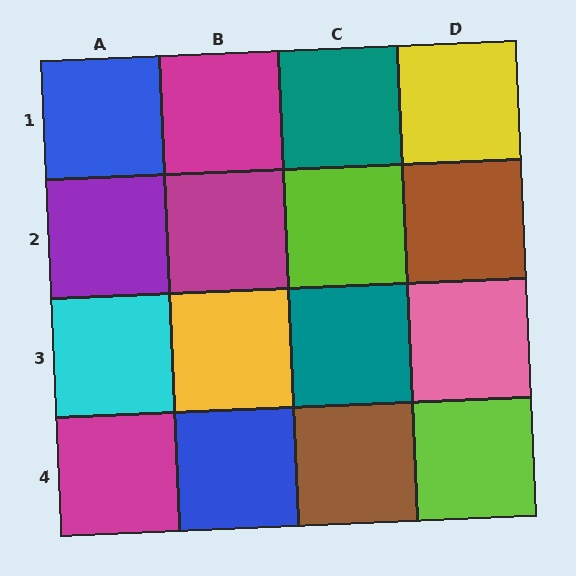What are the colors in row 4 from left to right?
Magenta, blue, brown, lime.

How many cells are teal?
2 cells are teal.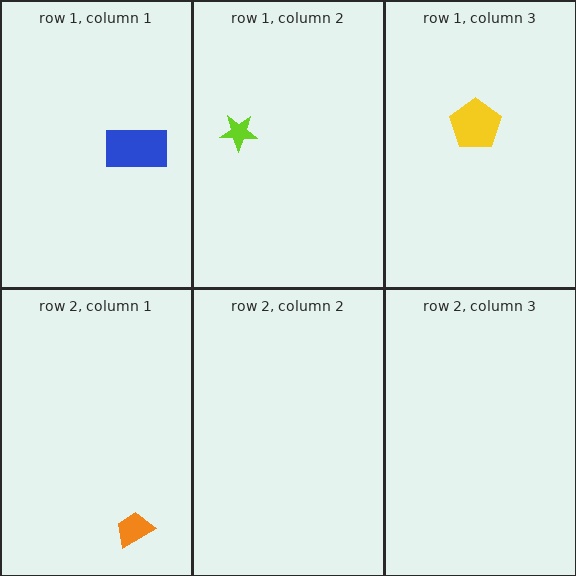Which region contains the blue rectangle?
The row 1, column 1 region.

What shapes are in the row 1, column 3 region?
The yellow pentagon.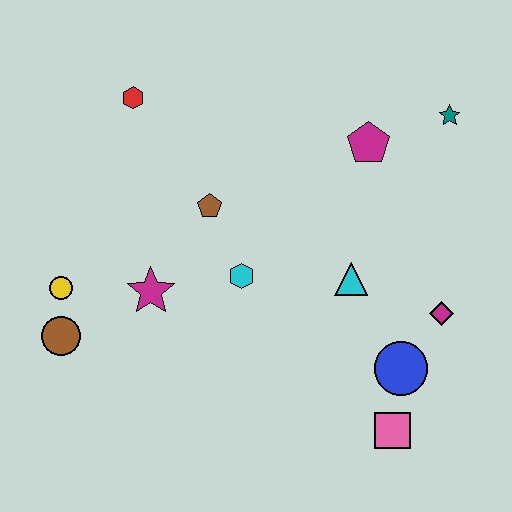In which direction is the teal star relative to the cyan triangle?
The teal star is above the cyan triangle.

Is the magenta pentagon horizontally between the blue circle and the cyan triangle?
Yes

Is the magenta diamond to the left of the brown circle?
No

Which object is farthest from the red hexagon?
The pink square is farthest from the red hexagon.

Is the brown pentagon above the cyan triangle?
Yes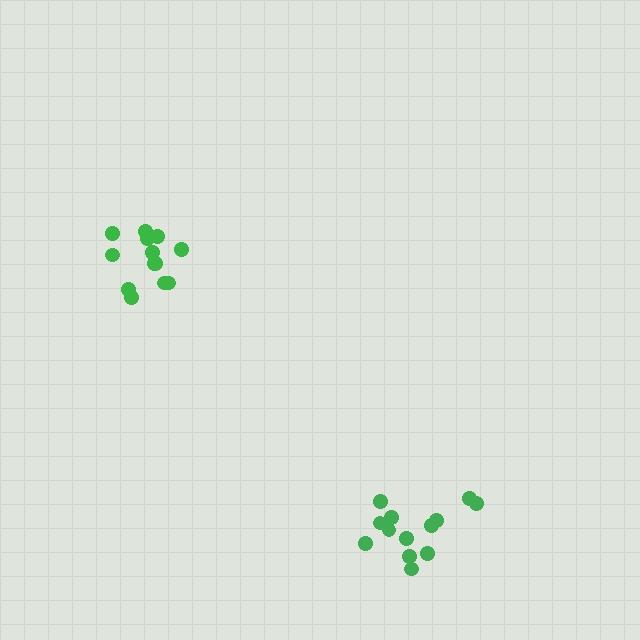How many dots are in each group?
Group 1: 13 dots, Group 2: 13 dots (26 total).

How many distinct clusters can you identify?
There are 2 distinct clusters.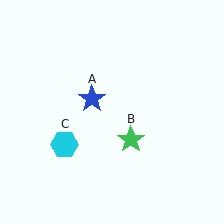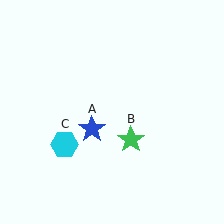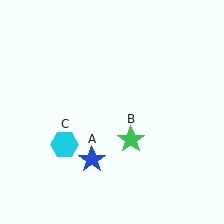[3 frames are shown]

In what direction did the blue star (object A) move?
The blue star (object A) moved down.